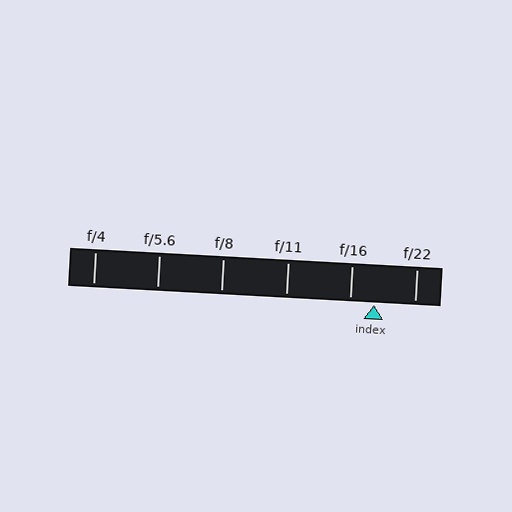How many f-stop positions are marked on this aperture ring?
There are 6 f-stop positions marked.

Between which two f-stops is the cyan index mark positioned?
The index mark is between f/16 and f/22.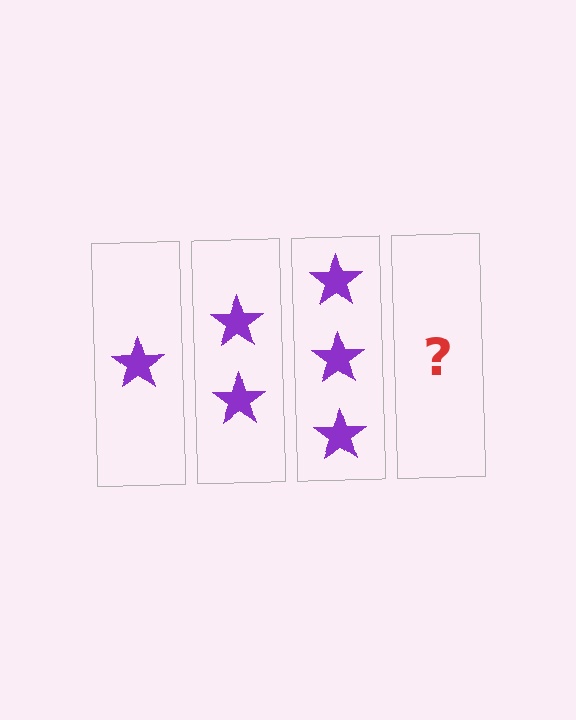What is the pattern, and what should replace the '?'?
The pattern is that each step adds one more star. The '?' should be 4 stars.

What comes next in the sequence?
The next element should be 4 stars.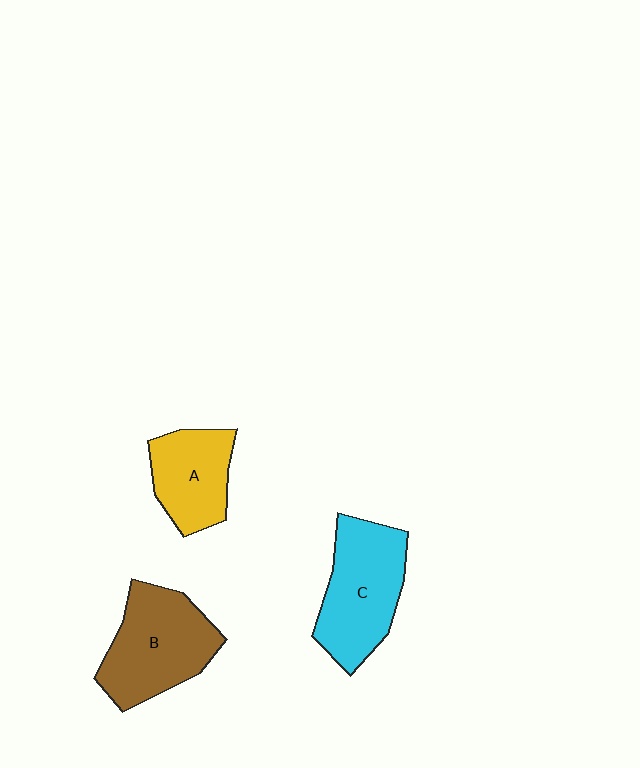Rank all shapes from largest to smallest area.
From largest to smallest: B (brown), C (cyan), A (yellow).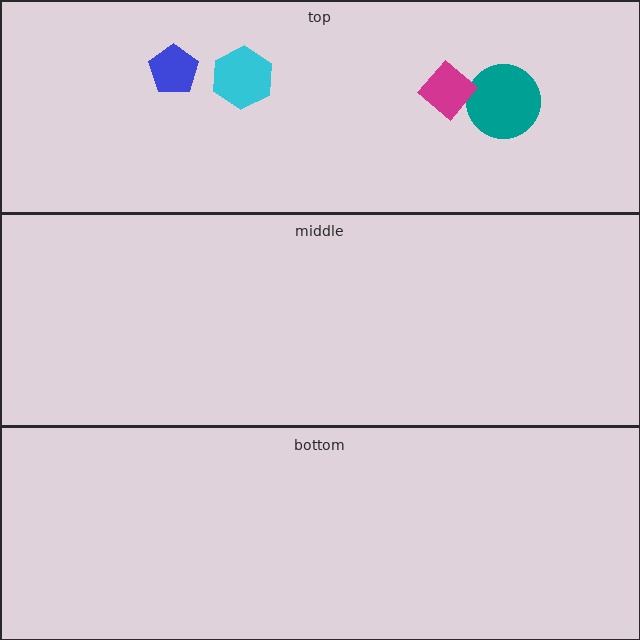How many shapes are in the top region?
4.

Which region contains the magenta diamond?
The top region.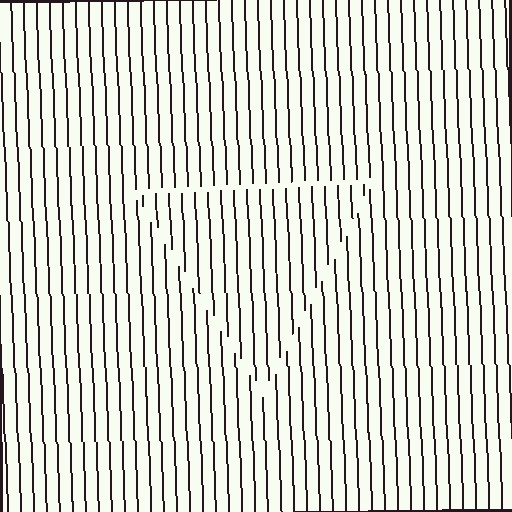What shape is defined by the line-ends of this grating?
An illusory triangle. The interior of the shape contains the same grating, shifted by half a period — the contour is defined by the phase discontinuity where line-ends from the inner and outer gratings abut.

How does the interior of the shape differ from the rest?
The interior of the shape contains the same grating, shifted by half a period — the contour is defined by the phase discontinuity where line-ends from the inner and outer gratings abut.